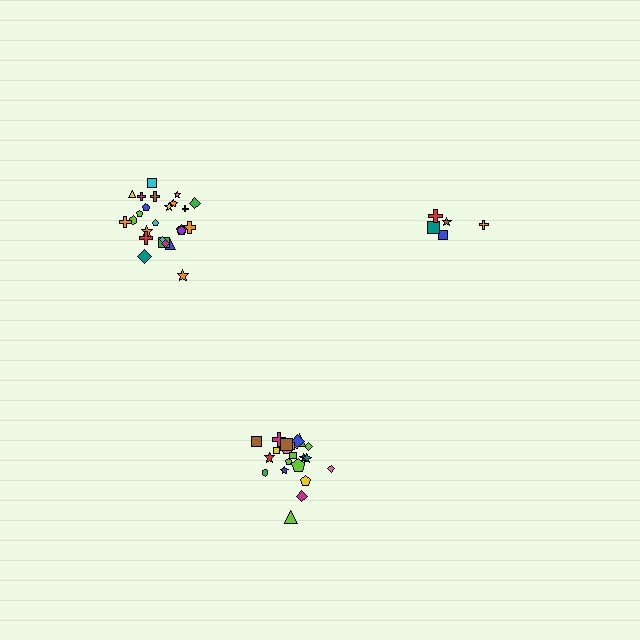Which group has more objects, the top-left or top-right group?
The top-left group.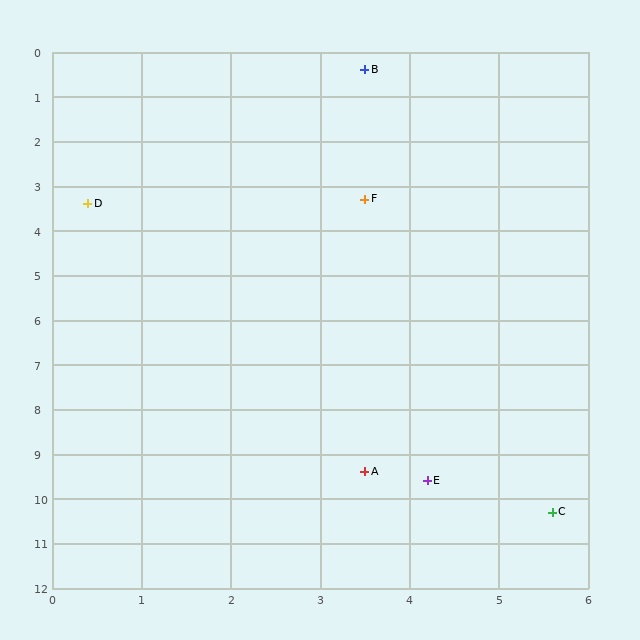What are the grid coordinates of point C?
Point C is at approximately (5.6, 10.3).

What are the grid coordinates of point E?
Point E is at approximately (4.2, 9.6).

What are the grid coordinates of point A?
Point A is at approximately (3.5, 9.4).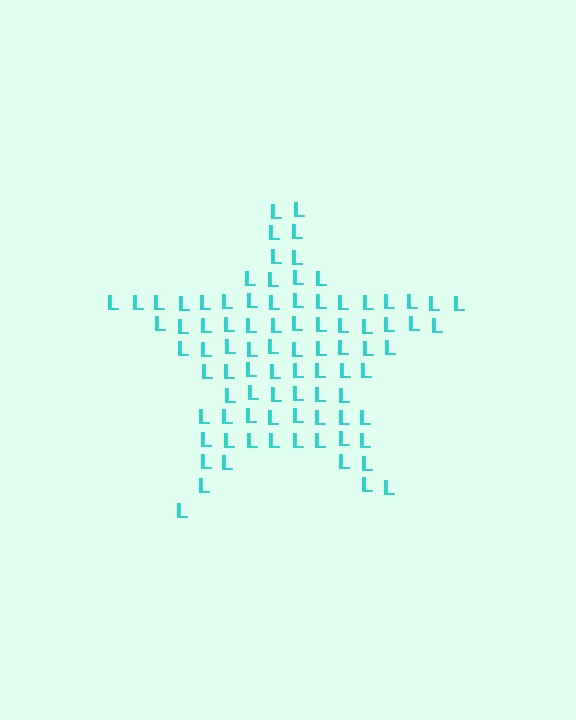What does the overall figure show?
The overall figure shows a star.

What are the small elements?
The small elements are letter L's.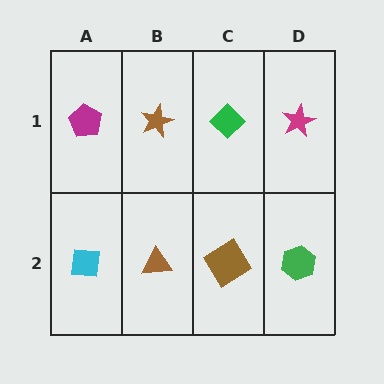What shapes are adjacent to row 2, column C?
A green diamond (row 1, column C), a brown triangle (row 2, column B), a green hexagon (row 2, column D).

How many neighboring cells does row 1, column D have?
2.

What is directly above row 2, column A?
A magenta pentagon.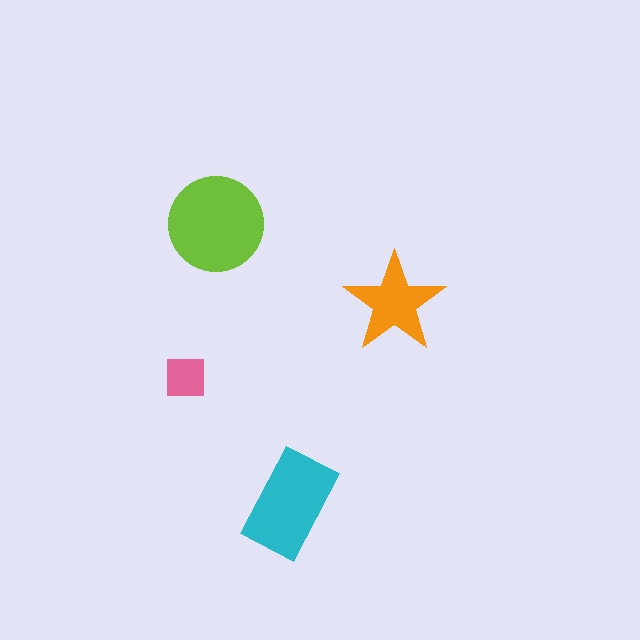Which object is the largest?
The lime circle.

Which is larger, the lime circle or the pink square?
The lime circle.